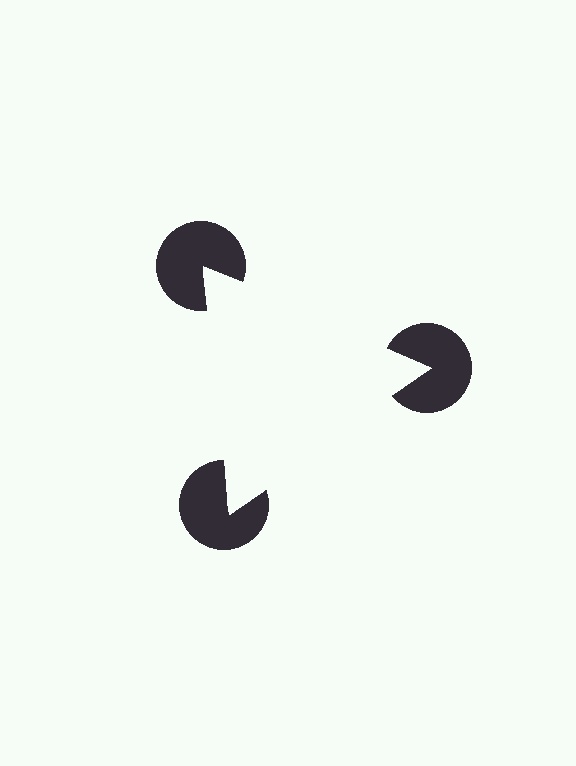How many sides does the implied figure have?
3 sides.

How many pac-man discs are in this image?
There are 3 — one at each vertex of the illusory triangle.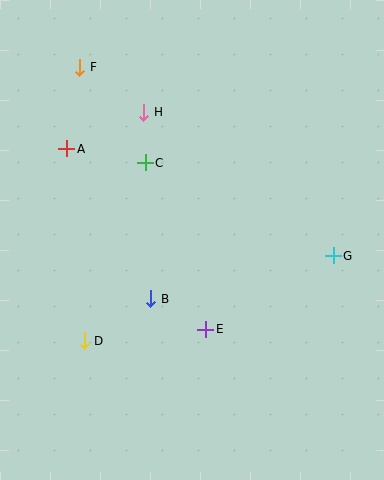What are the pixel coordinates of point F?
Point F is at (80, 67).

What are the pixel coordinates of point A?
Point A is at (67, 149).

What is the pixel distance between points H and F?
The distance between H and F is 78 pixels.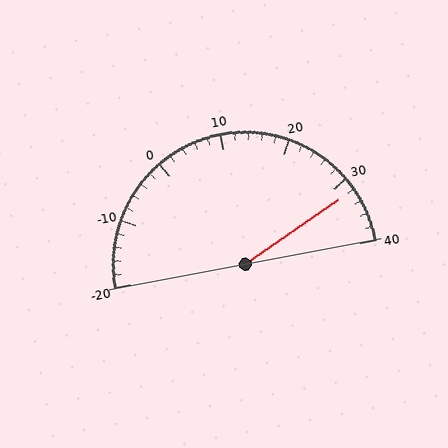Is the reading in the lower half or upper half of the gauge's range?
The reading is in the upper half of the range (-20 to 40).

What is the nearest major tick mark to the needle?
The nearest major tick mark is 30.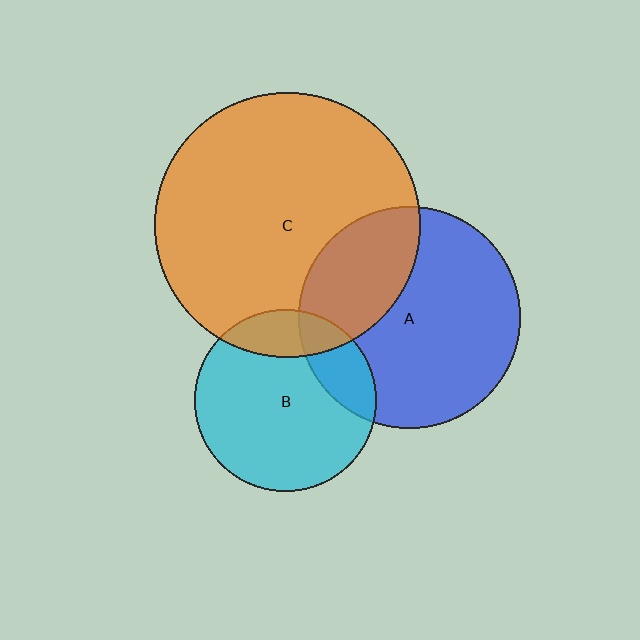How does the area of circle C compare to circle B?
Approximately 2.1 times.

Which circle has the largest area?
Circle C (orange).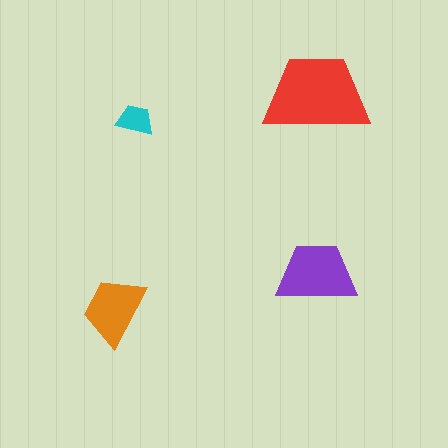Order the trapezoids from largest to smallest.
the red one, the purple one, the orange one, the cyan one.